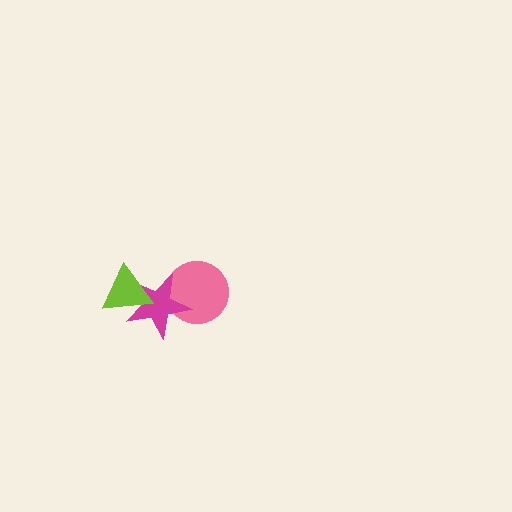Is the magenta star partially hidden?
Yes, it is partially covered by another shape.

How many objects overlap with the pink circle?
1 object overlaps with the pink circle.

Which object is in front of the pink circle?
The magenta star is in front of the pink circle.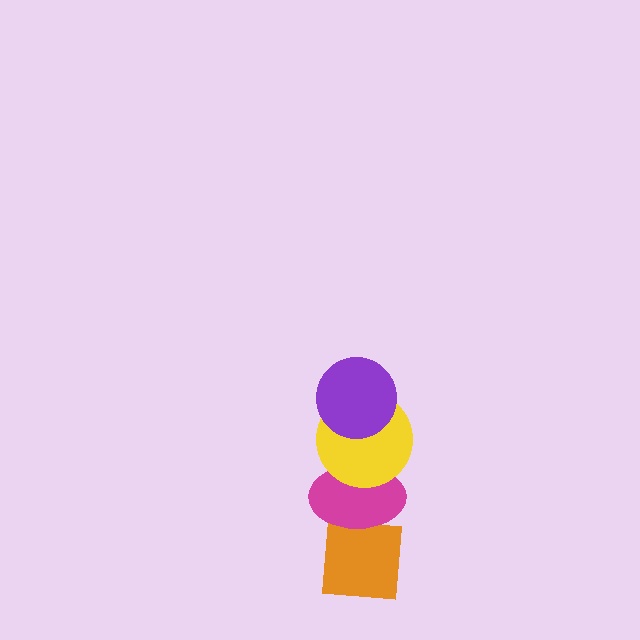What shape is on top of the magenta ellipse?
The yellow circle is on top of the magenta ellipse.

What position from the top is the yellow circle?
The yellow circle is 2nd from the top.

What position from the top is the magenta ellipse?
The magenta ellipse is 3rd from the top.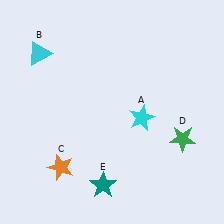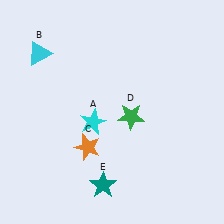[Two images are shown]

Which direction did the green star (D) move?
The green star (D) moved left.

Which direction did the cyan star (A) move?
The cyan star (A) moved left.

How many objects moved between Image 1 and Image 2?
3 objects moved between the two images.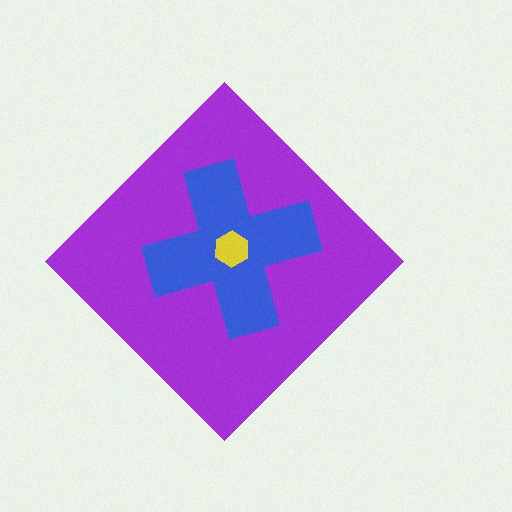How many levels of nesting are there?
3.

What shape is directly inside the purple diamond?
The blue cross.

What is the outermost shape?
The purple diamond.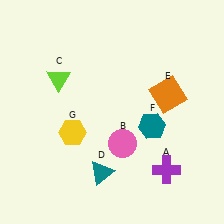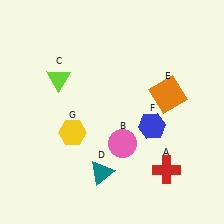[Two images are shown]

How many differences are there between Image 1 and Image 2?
There are 2 differences between the two images.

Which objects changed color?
A changed from purple to red. F changed from teal to blue.